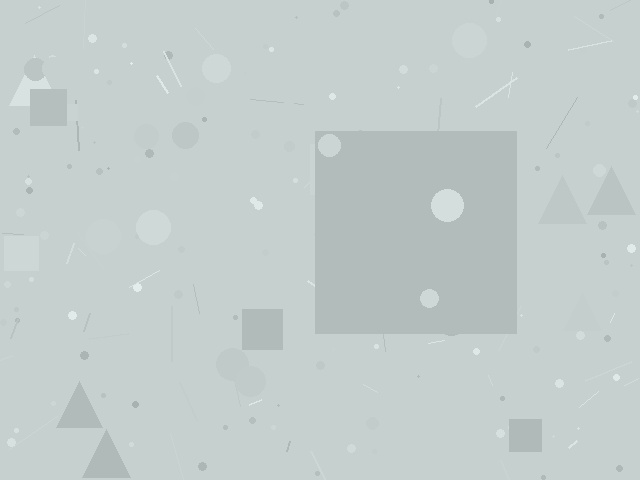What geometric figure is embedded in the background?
A square is embedded in the background.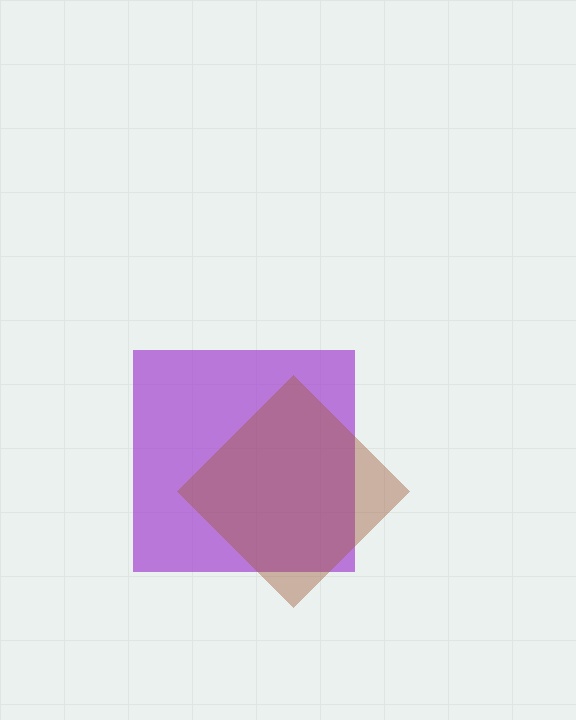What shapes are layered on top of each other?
The layered shapes are: a purple square, a brown diamond.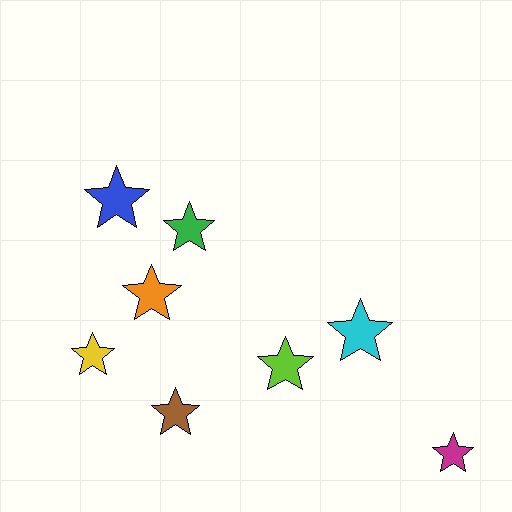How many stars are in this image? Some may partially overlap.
There are 8 stars.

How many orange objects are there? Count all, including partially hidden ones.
There is 1 orange object.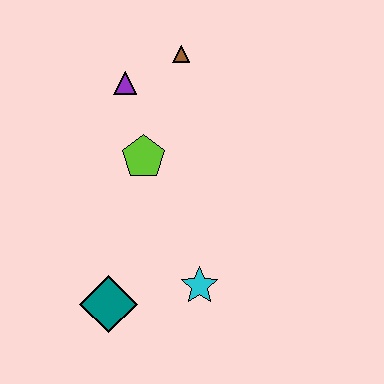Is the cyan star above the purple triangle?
No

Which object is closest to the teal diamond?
The cyan star is closest to the teal diamond.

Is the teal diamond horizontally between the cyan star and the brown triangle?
No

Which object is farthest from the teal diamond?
The brown triangle is farthest from the teal diamond.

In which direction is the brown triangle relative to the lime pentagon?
The brown triangle is above the lime pentagon.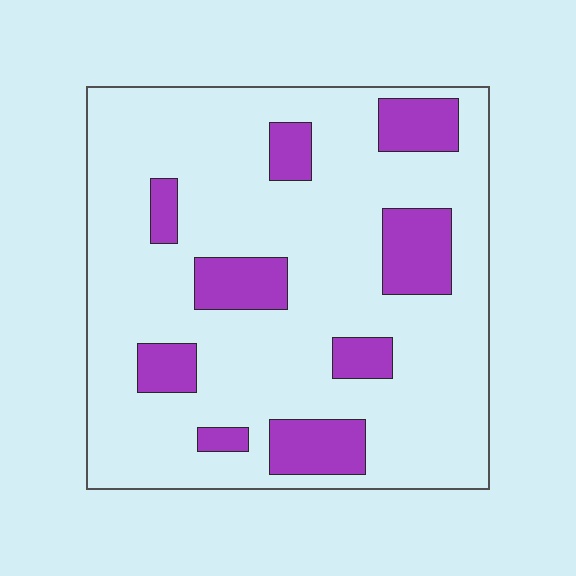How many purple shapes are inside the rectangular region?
9.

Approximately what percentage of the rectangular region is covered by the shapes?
Approximately 20%.